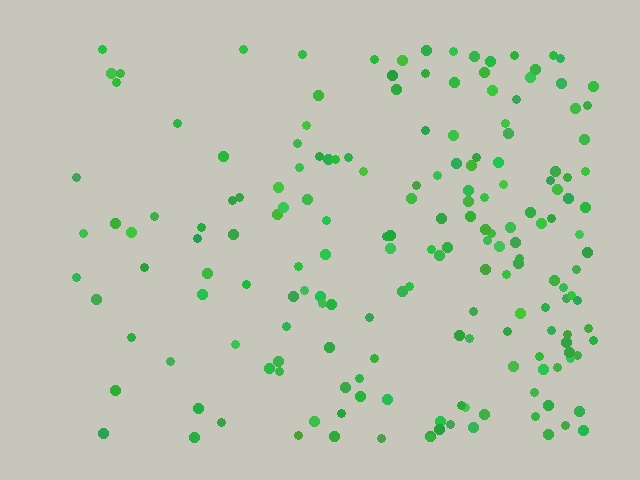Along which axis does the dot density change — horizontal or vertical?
Horizontal.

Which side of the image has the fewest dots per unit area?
The left.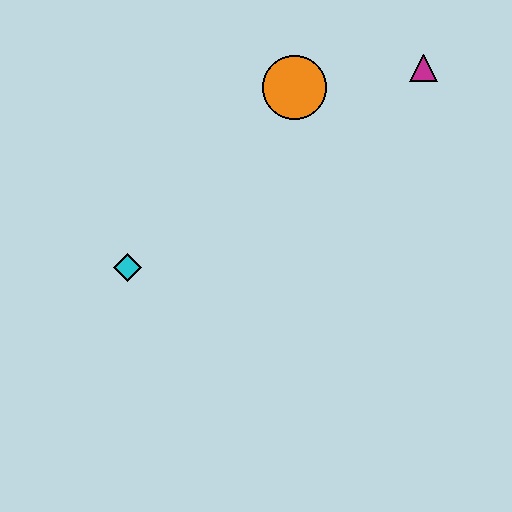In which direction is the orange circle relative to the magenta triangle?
The orange circle is to the left of the magenta triangle.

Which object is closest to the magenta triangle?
The orange circle is closest to the magenta triangle.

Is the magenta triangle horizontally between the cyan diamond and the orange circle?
No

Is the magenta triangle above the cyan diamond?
Yes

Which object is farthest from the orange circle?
The cyan diamond is farthest from the orange circle.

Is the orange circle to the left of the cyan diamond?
No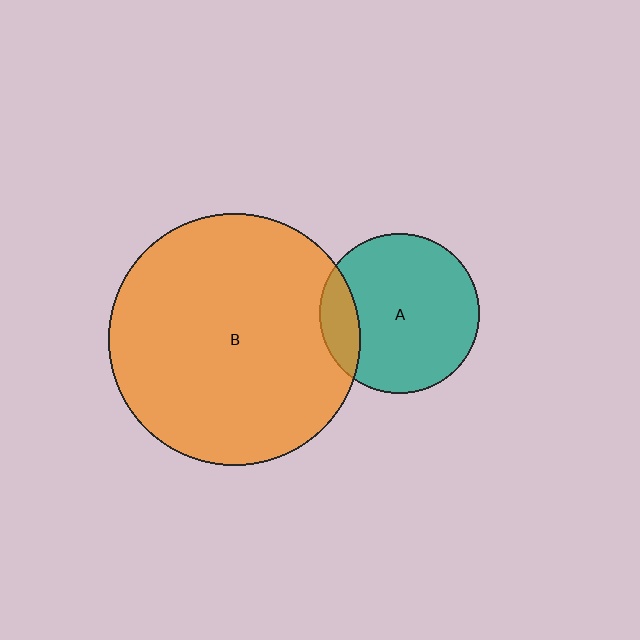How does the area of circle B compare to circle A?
Approximately 2.5 times.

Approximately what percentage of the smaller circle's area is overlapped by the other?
Approximately 15%.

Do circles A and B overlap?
Yes.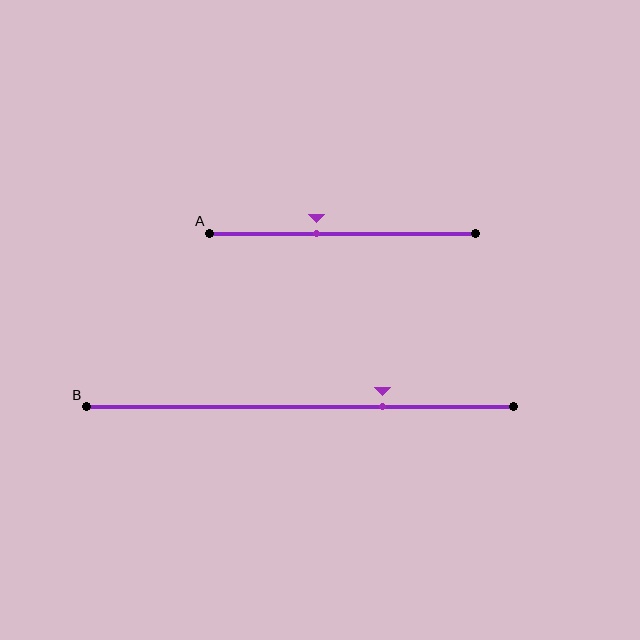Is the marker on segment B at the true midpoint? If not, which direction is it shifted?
No, the marker on segment B is shifted to the right by about 19% of the segment length.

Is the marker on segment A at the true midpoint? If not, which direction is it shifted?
No, the marker on segment A is shifted to the left by about 10% of the segment length.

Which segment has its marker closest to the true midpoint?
Segment A has its marker closest to the true midpoint.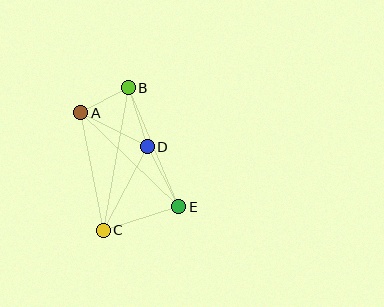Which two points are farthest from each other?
Points B and C are farthest from each other.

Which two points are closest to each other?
Points A and B are closest to each other.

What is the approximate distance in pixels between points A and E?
The distance between A and E is approximately 136 pixels.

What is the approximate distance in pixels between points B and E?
The distance between B and E is approximately 129 pixels.